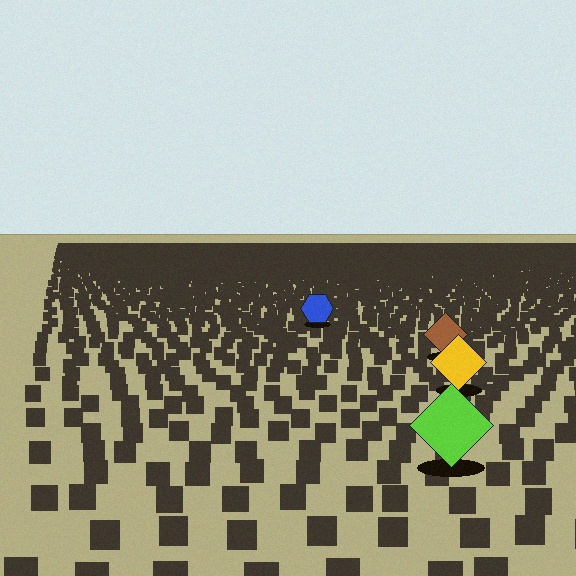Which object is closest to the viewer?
The lime diamond is closest. The texture marks near it are larger and more spread out.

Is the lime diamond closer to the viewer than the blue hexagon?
Yes. The lime diamond is closer — you can tell from the texture gradient: the ground texture is coarser near it.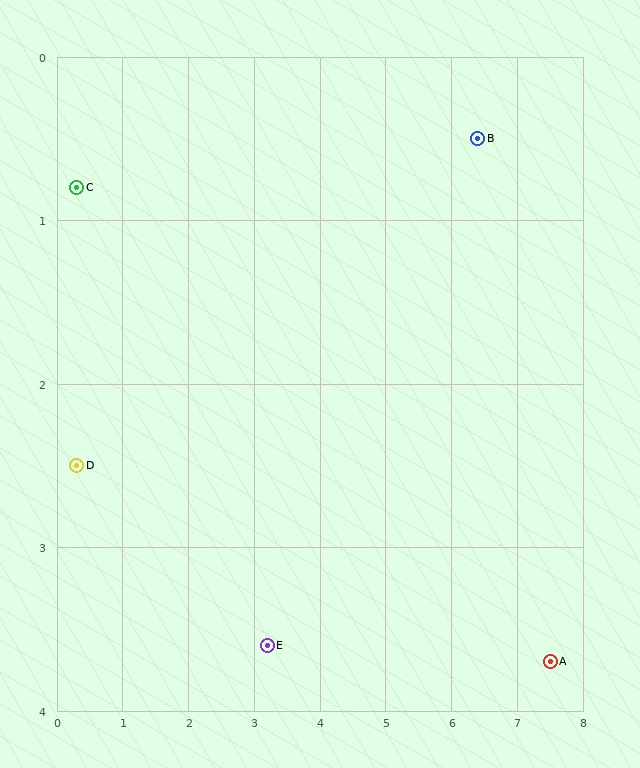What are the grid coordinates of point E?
Point E is at approximately (3.2, 3.6).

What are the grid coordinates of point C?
Point C is at approximately (0.3, 0.8).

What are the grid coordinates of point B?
Point B is at approximately (6.4, 0.5).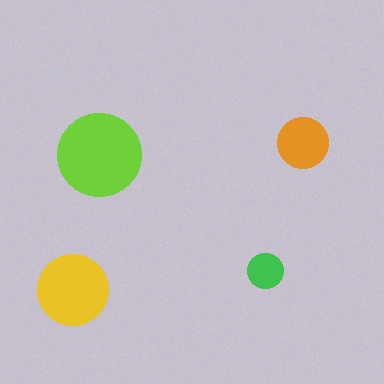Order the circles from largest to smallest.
the lime one, the yellow one, the orange one, the green one.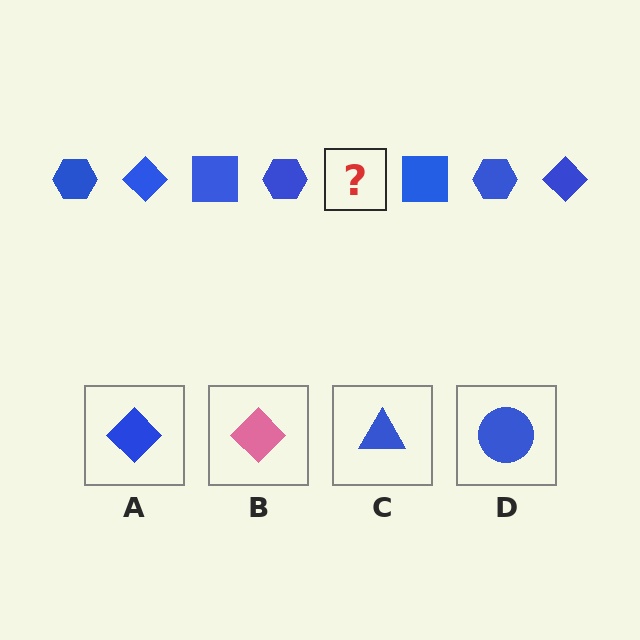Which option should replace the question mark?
Option A.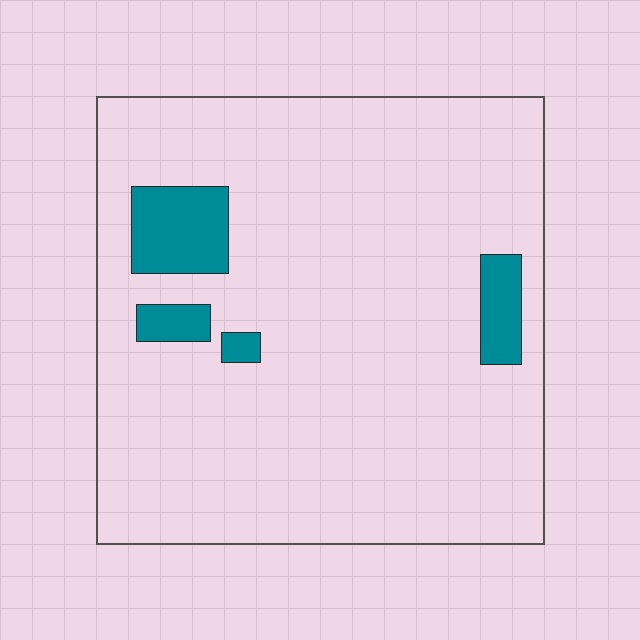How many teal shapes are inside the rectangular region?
4.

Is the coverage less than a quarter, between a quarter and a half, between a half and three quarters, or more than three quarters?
Less than a quarter.